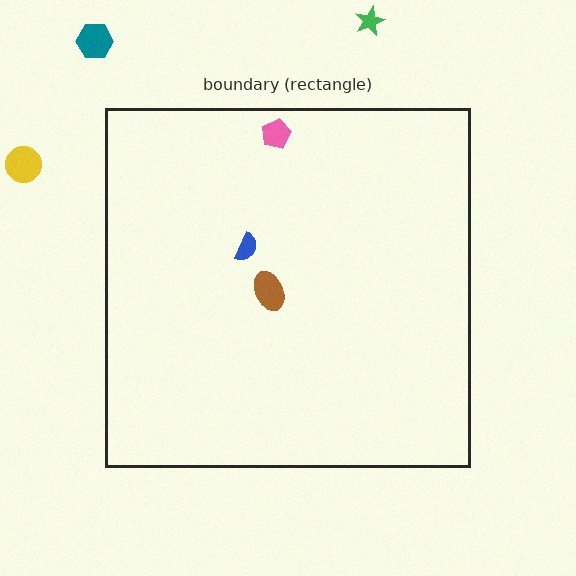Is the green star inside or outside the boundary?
Outside.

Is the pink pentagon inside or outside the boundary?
Inside.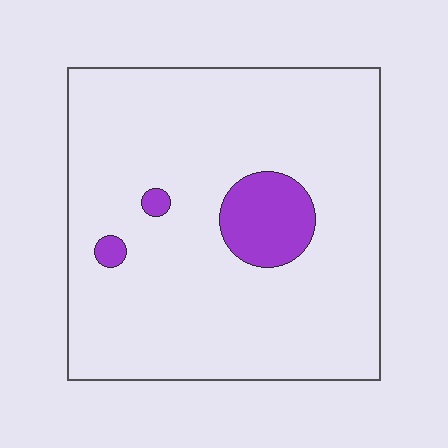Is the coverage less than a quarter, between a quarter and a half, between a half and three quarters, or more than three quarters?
Less than a quarter.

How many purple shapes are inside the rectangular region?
3.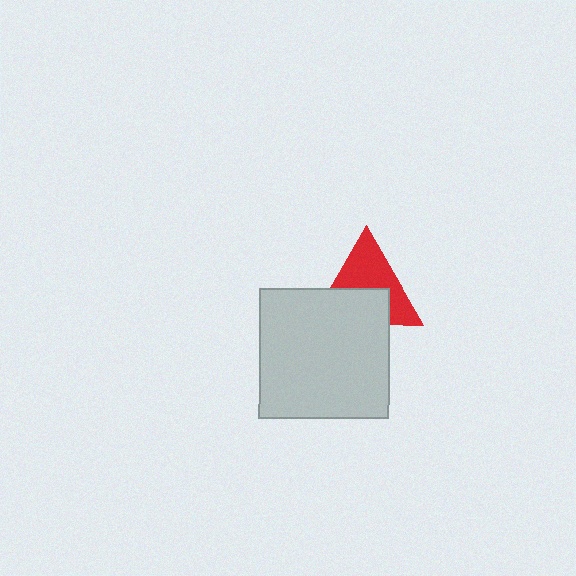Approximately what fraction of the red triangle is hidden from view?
Roughly 45% of the red triangle is hidden behind the light gray square.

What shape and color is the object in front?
The object in front is a light gray square.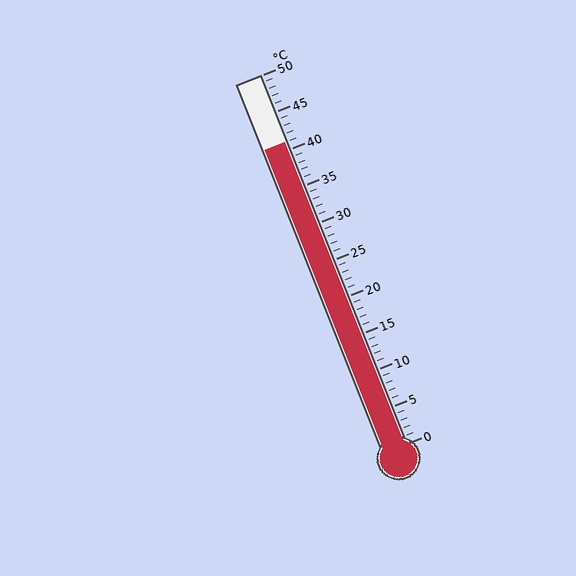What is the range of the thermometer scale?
The thermometer scale ranges from 0°C to 50°C.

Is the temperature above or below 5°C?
The temperature is above 5°C.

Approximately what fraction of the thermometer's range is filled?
The thermometer is filled to approximately 80% of its range.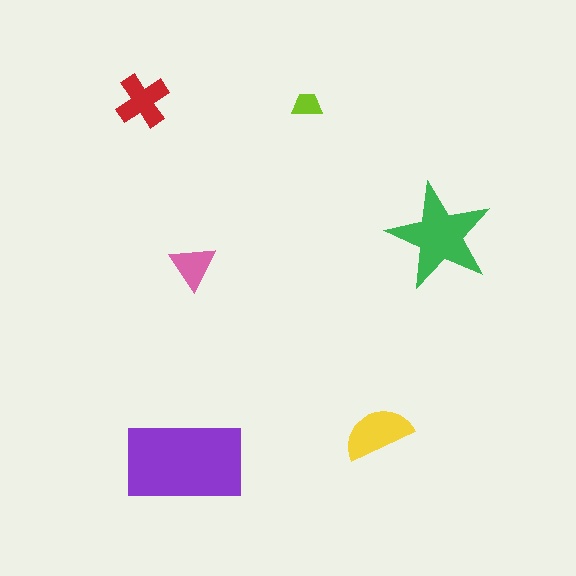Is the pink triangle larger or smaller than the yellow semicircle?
Smaller.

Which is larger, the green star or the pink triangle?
The green star.